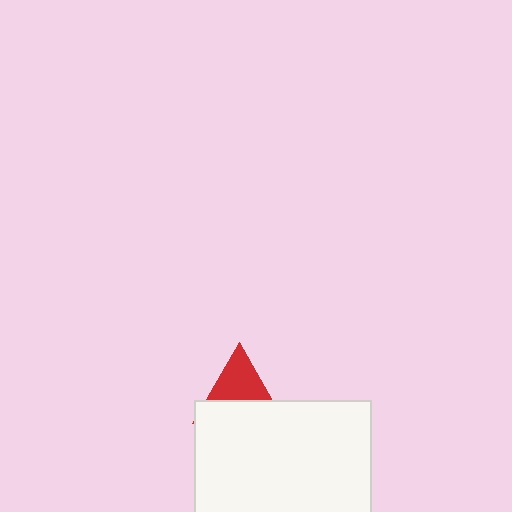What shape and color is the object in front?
The object in front is a white rectangle.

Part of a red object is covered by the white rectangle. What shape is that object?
It is a triangle.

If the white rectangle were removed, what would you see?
You would see the complete red triangle.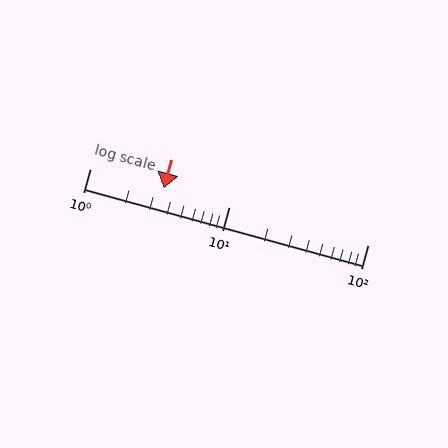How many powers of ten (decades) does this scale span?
The scale spans 2 decades, from 1 to 100.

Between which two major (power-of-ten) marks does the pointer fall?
The pointer is between 1 and 10.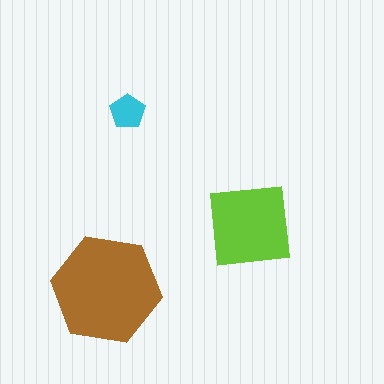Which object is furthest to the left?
The brown hexagon is leftmost.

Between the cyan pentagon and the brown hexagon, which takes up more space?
The brown hexagon.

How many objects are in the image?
There are 3 objects in the image.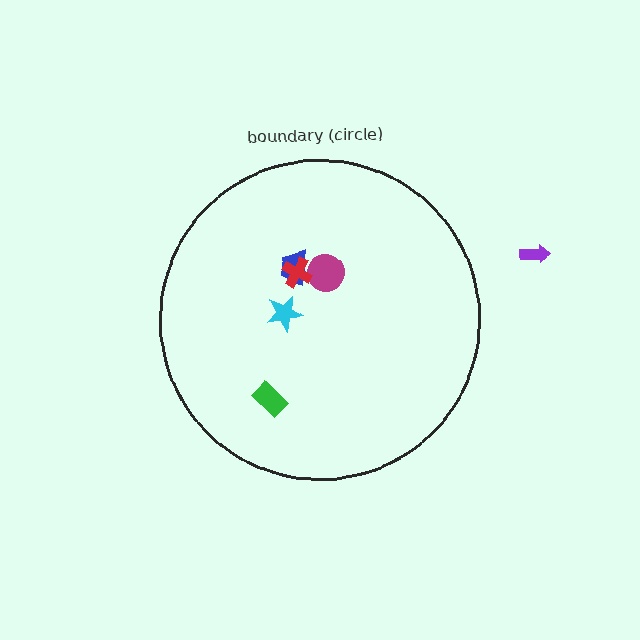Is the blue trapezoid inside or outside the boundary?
Inside.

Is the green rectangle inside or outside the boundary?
Inside.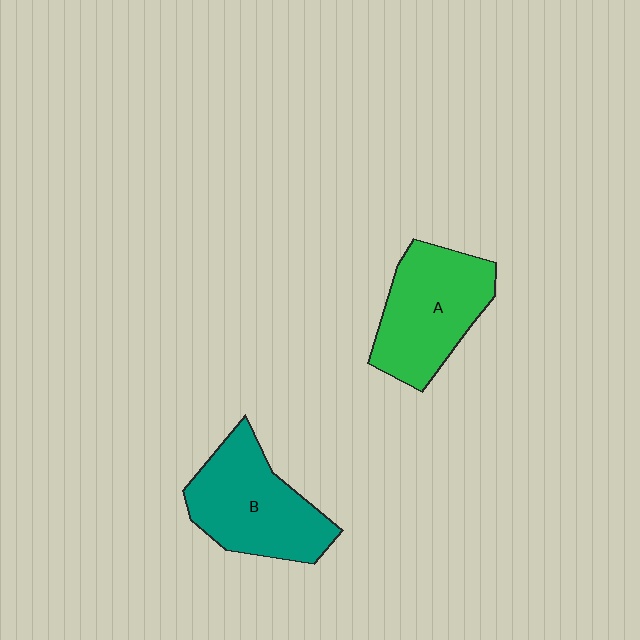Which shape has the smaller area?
Shape A (green).